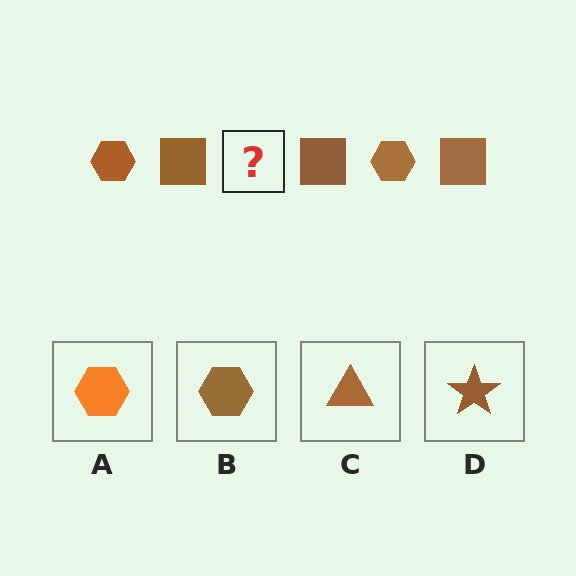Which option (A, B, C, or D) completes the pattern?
B.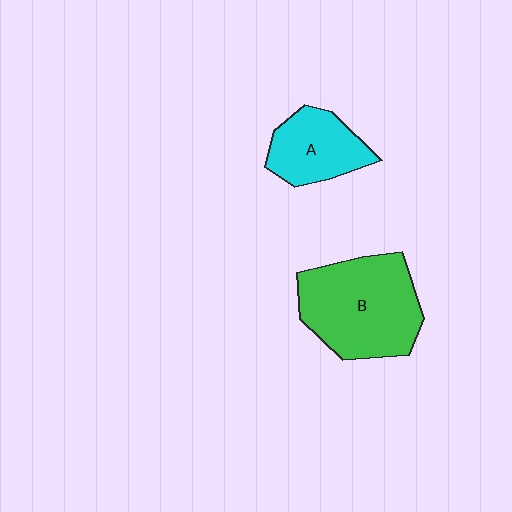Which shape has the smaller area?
Shape A (cyan).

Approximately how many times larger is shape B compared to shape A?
Approximately 1.8 times.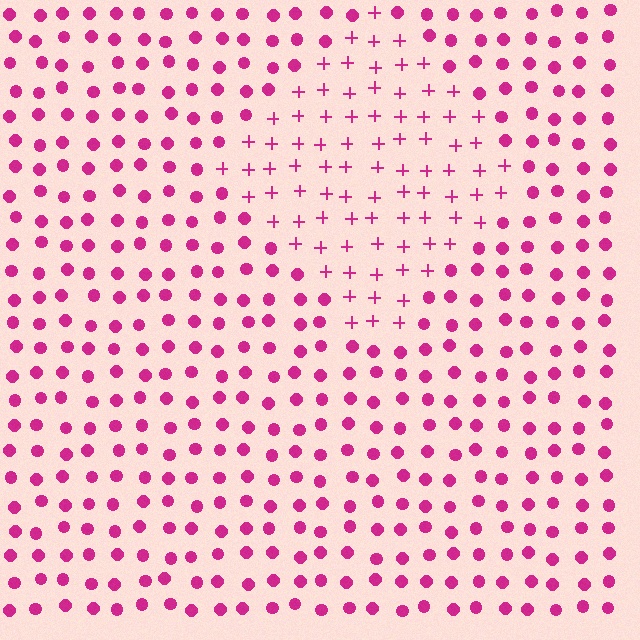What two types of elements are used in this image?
The image uses plus signs inside the diamond region and circles outside it.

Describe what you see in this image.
The image is filled with small magenta elements arranged in a uniform grid. A diamond-shaped region contains plus signs, while the surrounding area contains circles. The boundary is defined purely by the change in element shape.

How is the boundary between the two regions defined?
The boundary is defined by a change in element shape: plus signs inside vs. circles outside. All elements share the same color and spacing.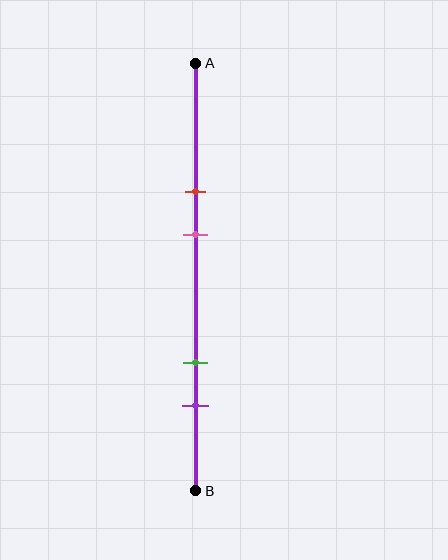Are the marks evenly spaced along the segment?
No, the marks are not evenly spaced.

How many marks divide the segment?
There are 4 marks dividing the segment.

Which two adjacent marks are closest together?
The red and pink marks are the closest adjacent pair.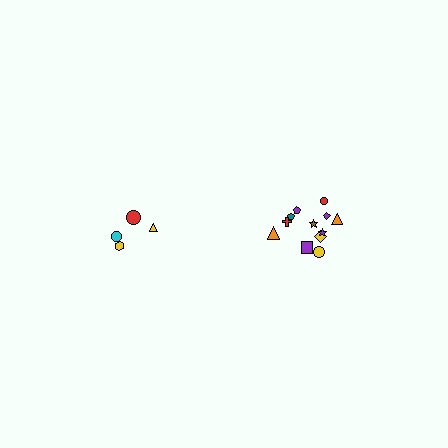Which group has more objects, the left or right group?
The right group.